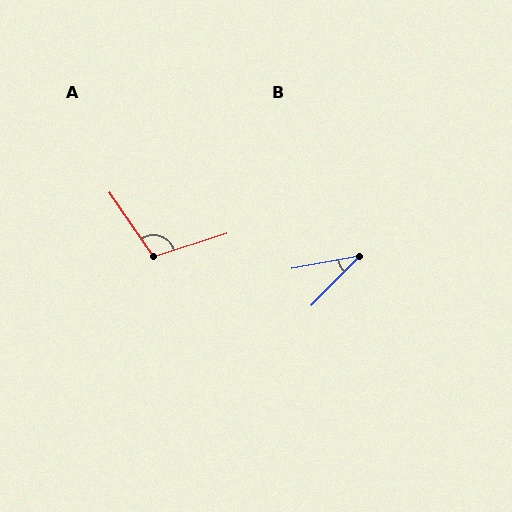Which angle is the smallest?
B, at approximately 36 degrees.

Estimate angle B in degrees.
Approximately 36 degrees.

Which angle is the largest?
A, at approximately 107 degrees.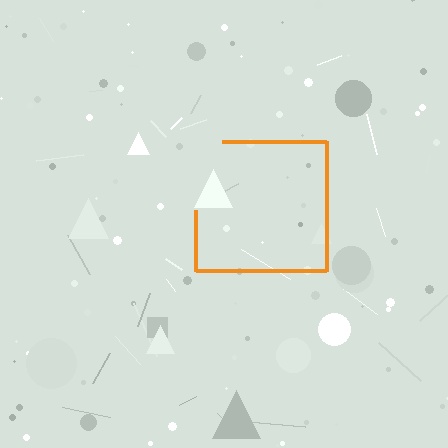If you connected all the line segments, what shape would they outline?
They would outline a square.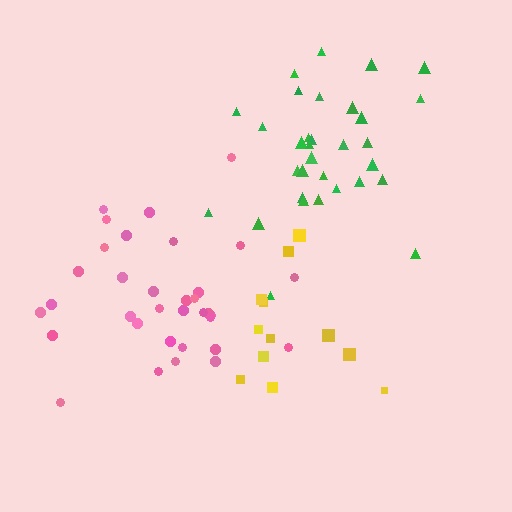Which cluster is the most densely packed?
Green.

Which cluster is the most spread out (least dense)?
Yellow.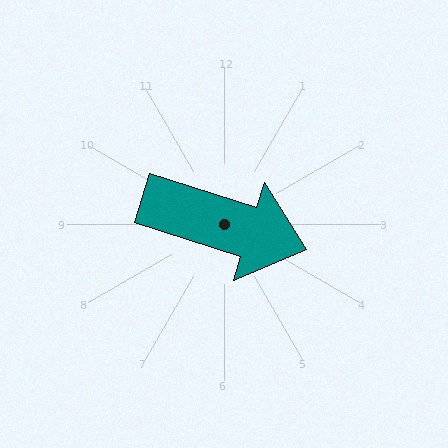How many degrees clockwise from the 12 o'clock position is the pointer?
Approximately 108 degrees.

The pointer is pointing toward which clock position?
Roughly 4 o'clock.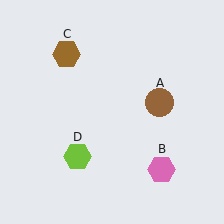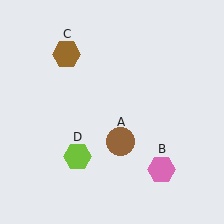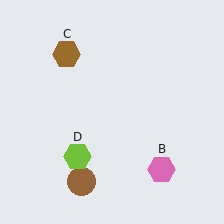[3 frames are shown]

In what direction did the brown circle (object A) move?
The brown circle (object A) moved down and to the left.